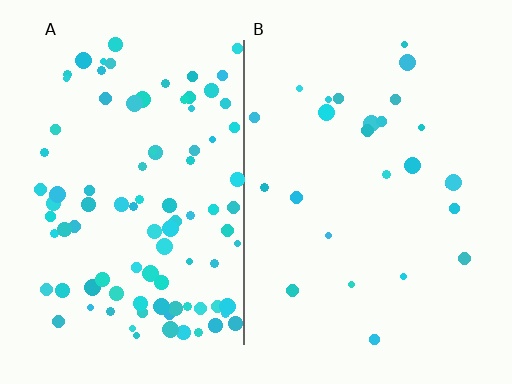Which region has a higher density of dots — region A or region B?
A (the left).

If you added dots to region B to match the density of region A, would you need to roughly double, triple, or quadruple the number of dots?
Approximately quadruple.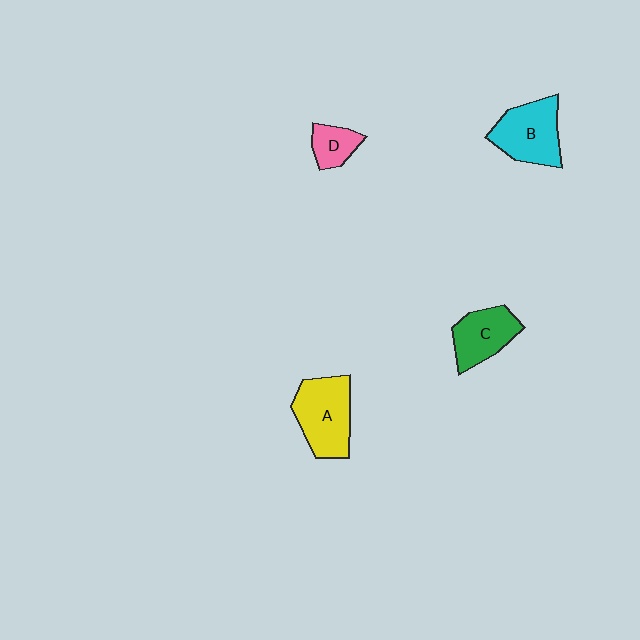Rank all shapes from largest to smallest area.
From largest to smallest: A (yellow), B (cyan), C (green), D (pink).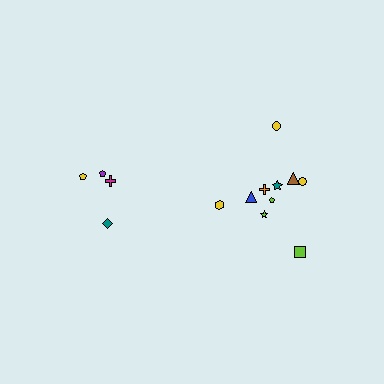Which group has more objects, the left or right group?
The right group.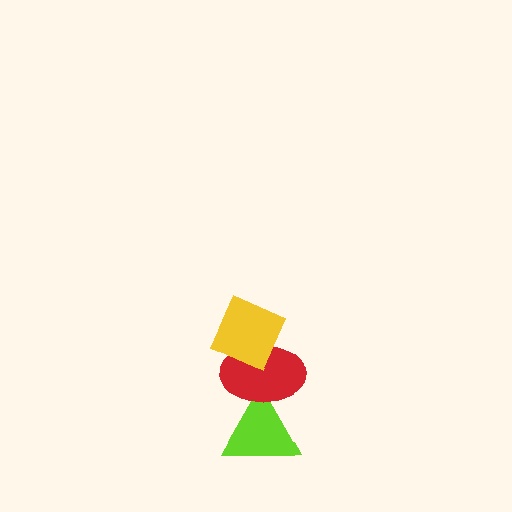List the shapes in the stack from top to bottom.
From top to bottom: the yellow diamond, the red ellipse, the lime triangle.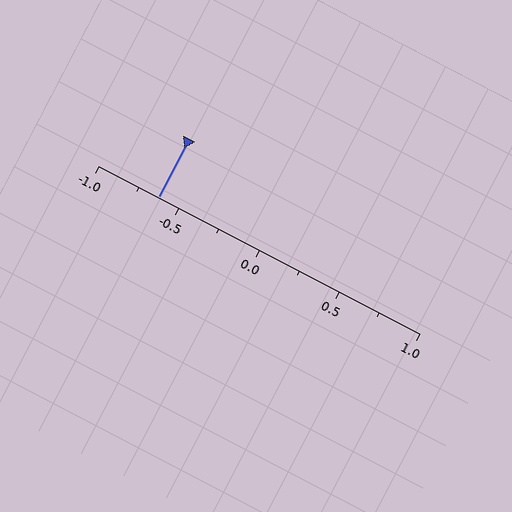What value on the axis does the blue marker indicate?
The marker indicates approximately -0.62.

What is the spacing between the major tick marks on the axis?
The major ticks are spaced 0.5 apart.